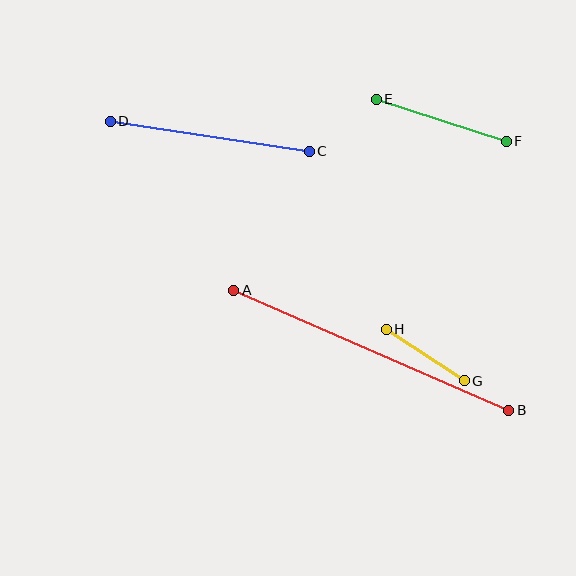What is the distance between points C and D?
The distance is approximately 201 pixels.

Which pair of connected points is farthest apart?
Points A and B are farthest apart.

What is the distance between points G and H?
The distance is approximately 94 pixels.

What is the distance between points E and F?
The distance is approximately 137 pixels.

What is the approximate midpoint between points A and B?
The midpoint is at approximately (371, 350) pixels.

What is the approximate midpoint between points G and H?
The midpoint is at approximately (425, 355) pixels.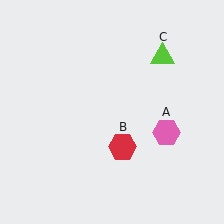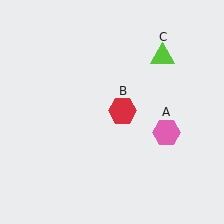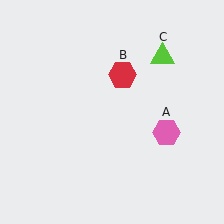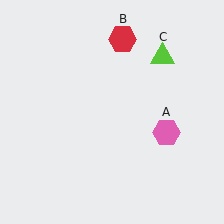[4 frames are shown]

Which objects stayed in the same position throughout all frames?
Pink hexagon (object A) and lime triangle (object C) remained stationary.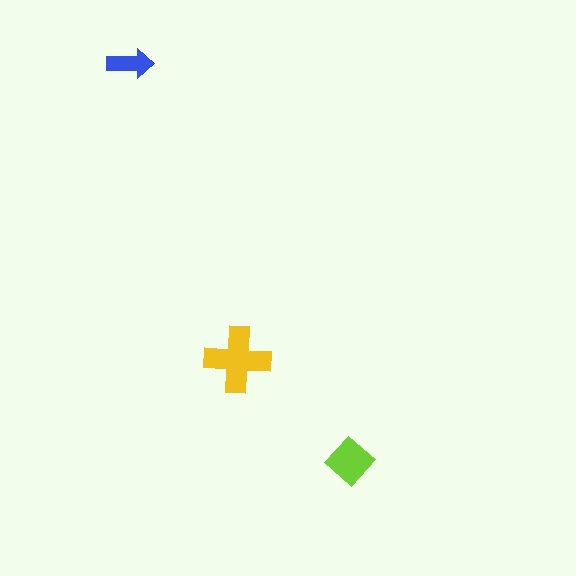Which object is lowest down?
The lime diamond is bottommost.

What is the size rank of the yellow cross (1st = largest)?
1st.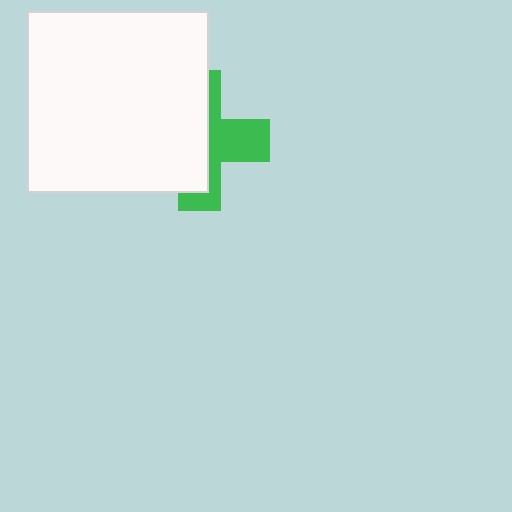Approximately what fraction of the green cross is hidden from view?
Roughly 58% of the green cross is hidden behind the white square.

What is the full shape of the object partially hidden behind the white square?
The partially hidden object is a green cross.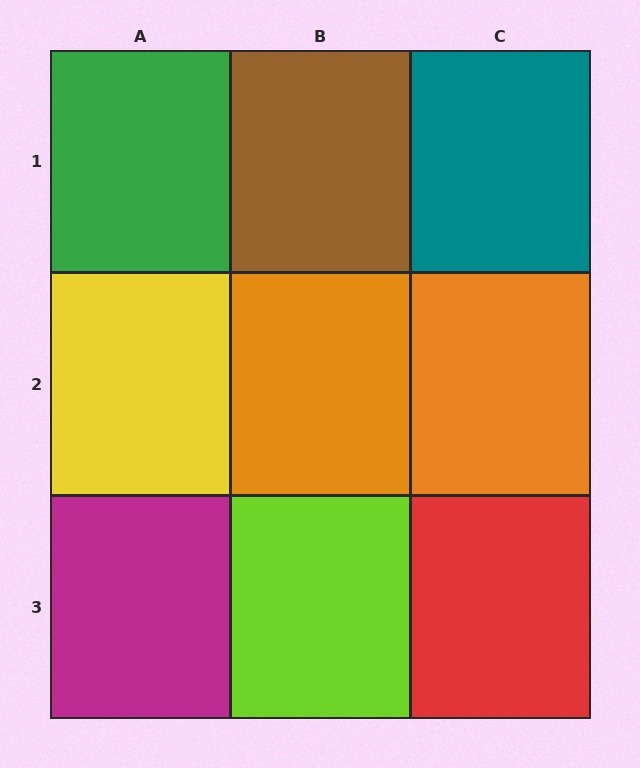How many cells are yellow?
1 cell is yellow.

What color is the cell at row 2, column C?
Orange.